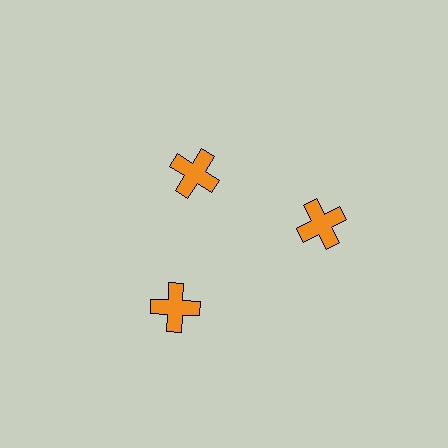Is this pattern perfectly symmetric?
No. The 3 orange crosses are arranged in a ring, but one element near the 11 o'clock position is pulled inward toward the center, breaking the 3-fold rotational symmetry.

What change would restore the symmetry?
The symmetry would be restored by moving it outward, back onto the ring so that all 3 crosses sit at equal angles and equal distance from the center.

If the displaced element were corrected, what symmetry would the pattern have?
It would have 3-fold rotational symmetry — the pattern would map onto itself every 120 degrees.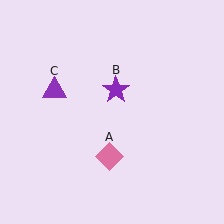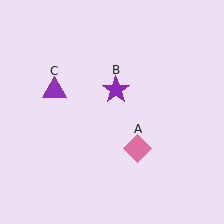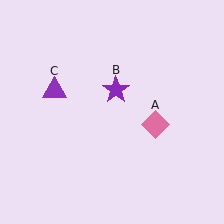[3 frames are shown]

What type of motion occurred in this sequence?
The pink diamond (object A) rotated counterclockwise around the center of the scene.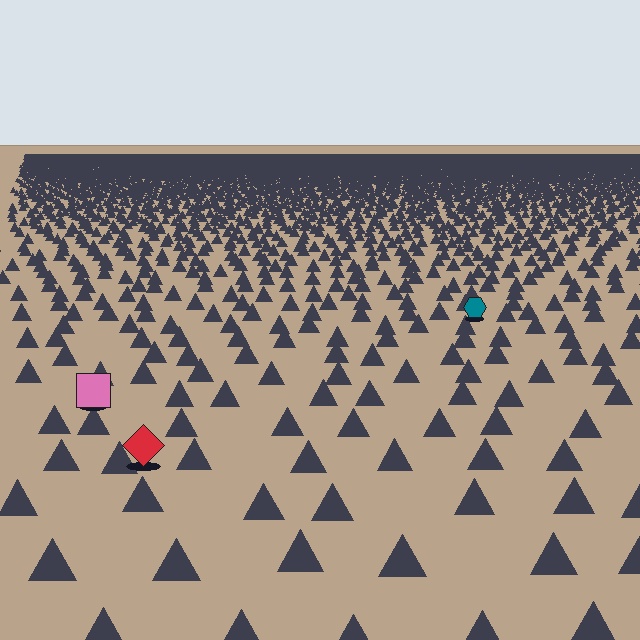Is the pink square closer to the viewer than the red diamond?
No. The red diamond is closer — you can tell from the texture gradient: the ground texture is coarser near it.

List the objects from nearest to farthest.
From nearest to farthest: the red diamond, the pink square, the teal hexagon.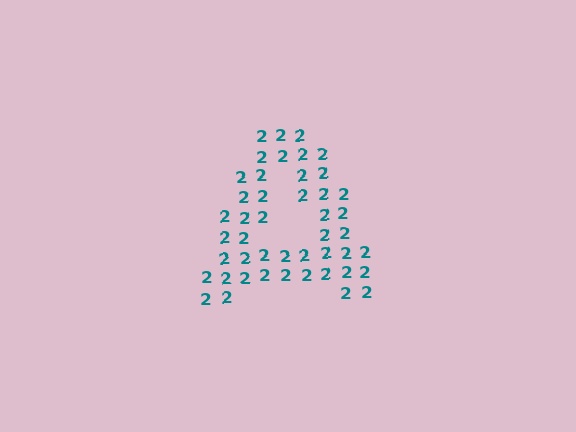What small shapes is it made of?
It is made of small digit 2's.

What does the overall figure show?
The overall figure shows the letter A.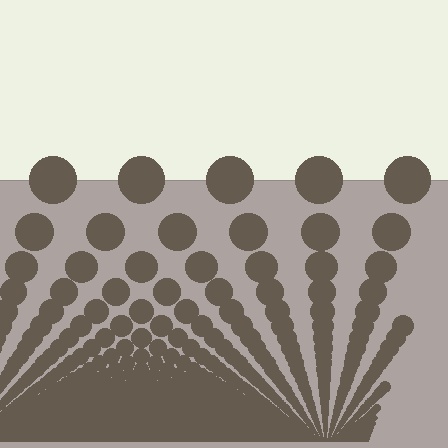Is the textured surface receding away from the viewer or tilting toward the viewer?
The surface appears to tilt toward the viewer. Texture elements get larger and sparser toward the top.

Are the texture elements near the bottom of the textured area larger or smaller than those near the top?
Smaller. The gradient is inverted — elements near the bottom are smaller and denser.